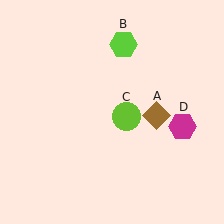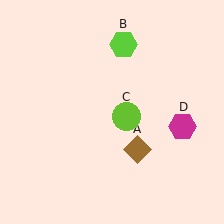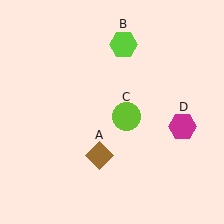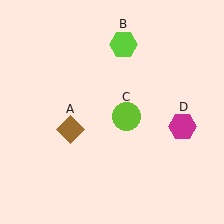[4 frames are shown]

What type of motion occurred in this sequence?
The brown diamond (object A) rotated clockwise around the center of the scene.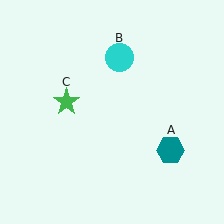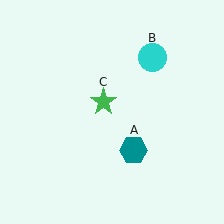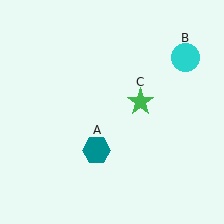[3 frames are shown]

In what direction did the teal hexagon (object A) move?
The teal hexagon (object A) moved left.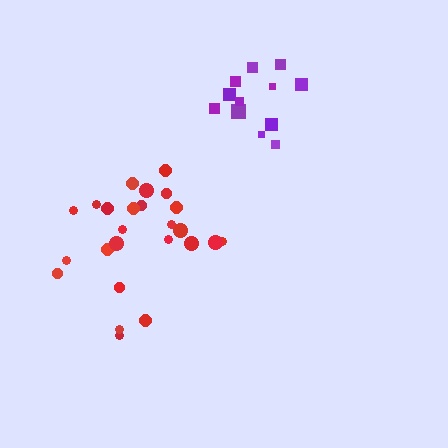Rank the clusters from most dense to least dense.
purple, red.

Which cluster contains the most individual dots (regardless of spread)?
Red (25).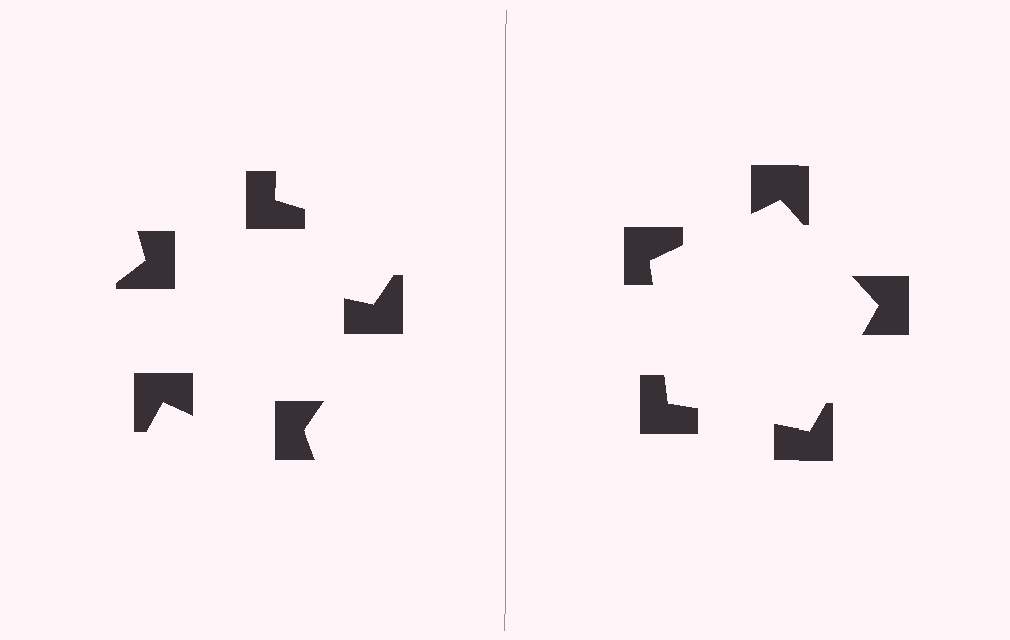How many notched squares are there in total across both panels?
10 — 5 on each side.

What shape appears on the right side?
An illusory pentagon.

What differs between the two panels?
The notched squares are positioned identically on both sides; only the wedge orientations differ. On the right they align to a pentagon; on the left they are misaligned.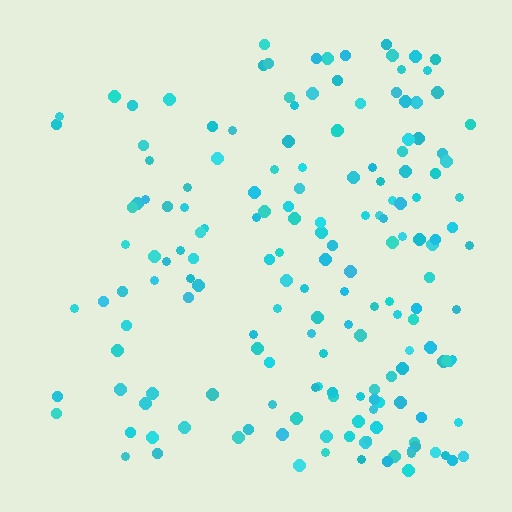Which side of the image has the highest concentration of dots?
The right.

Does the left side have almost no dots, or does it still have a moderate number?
Still a moderate number, just noticeably fewer than the right.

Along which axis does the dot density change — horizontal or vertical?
Horizontal.